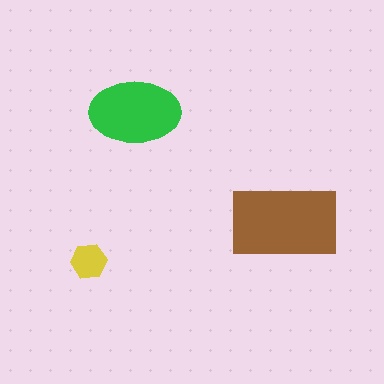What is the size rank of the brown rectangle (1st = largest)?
1st.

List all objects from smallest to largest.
The yellow hexagon, the green ellipse, the brown rectangle.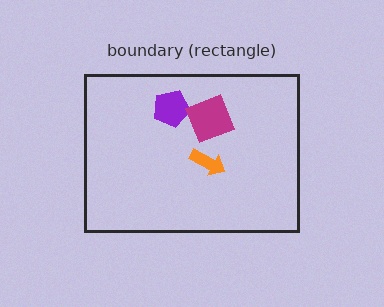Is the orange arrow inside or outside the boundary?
Inside.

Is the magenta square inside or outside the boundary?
Inside.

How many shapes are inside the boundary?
3 inside, 0 outside.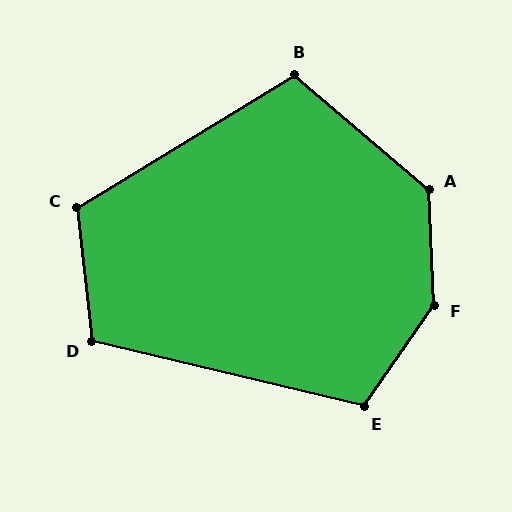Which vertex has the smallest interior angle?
B, at approximately 108 degrees.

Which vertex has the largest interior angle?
F, at approximately 142 degrees.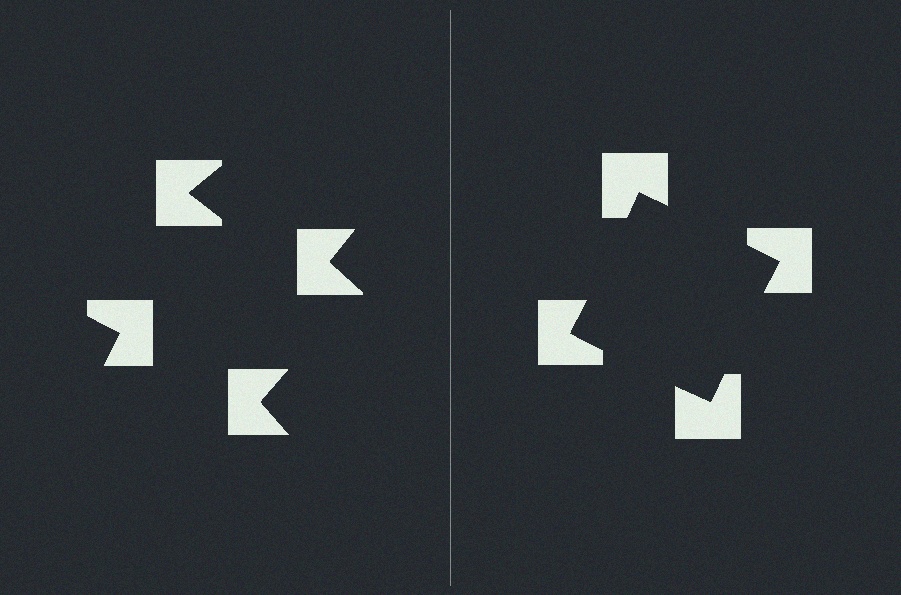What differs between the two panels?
The notched squares are positioned identically on both sides; only the wedge orientations differ. On the right they align to a square; on the left they are misaligned.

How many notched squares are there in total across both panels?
8 — 4 on each side.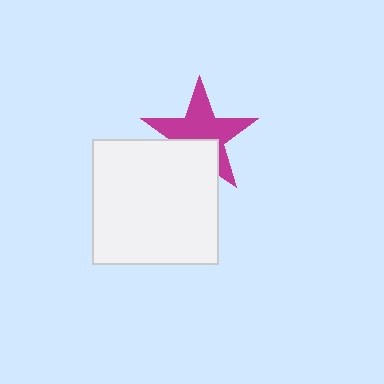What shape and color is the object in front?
The object in front is a white square.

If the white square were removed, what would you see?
You would see the complete magenta star.